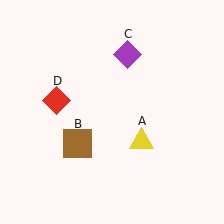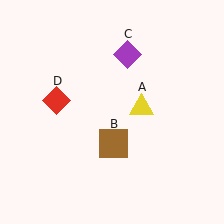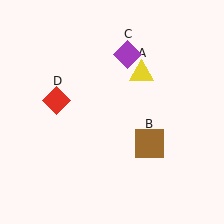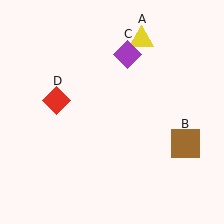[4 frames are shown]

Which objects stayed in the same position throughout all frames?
Purple diamond (object C) and red diamond (object D) remained stationary.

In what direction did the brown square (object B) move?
The brown square (object B) moved right.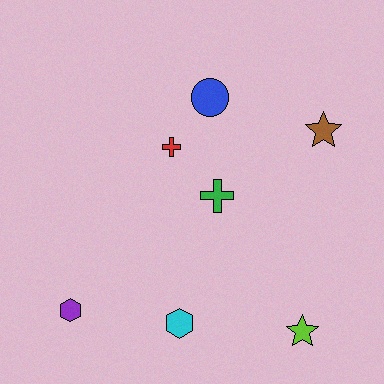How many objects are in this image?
There are 7 objects.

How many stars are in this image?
There are 2 stars.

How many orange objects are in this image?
There are no orange objects.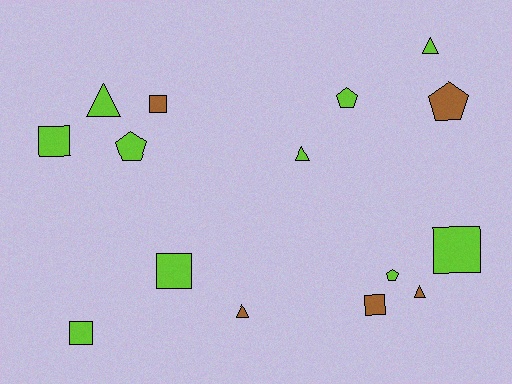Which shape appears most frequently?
Square, with 6 objects.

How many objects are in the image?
There are 15 objects.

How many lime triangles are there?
There are 3 lime triangles.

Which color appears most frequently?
Lime, with 10 objects.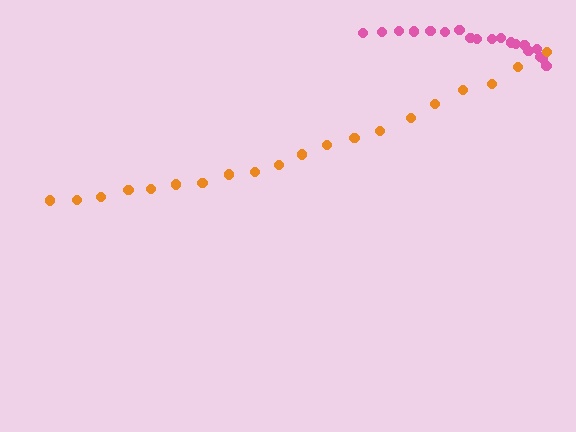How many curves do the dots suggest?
There are 2 distinct paths.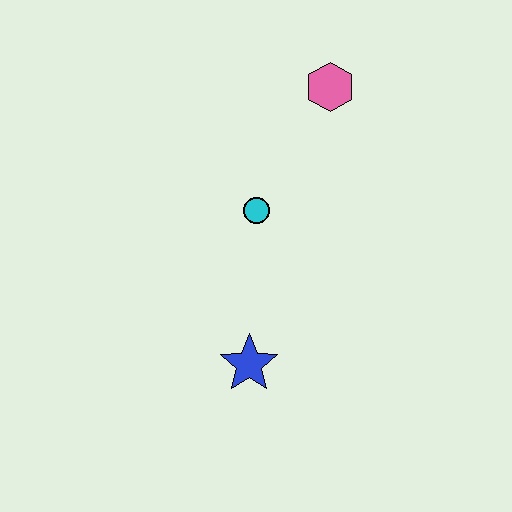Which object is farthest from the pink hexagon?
The blue star is farthest from the pink hexagon.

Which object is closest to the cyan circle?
The pink hexagon is closest to the cyan circle.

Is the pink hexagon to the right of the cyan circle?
Yes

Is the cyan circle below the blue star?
No